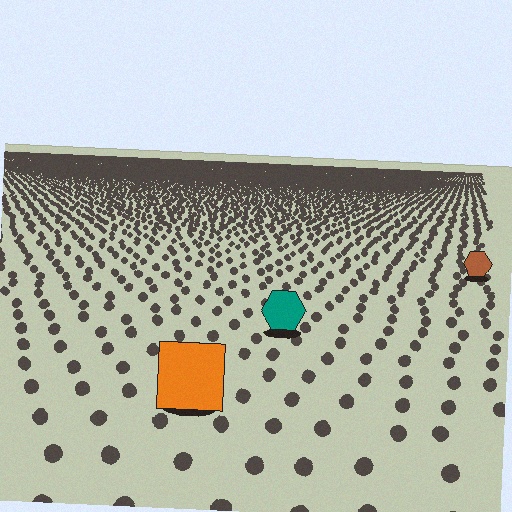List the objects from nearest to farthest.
From nearest to farthest: the orange square, the teal hexagon, the brown hexagon.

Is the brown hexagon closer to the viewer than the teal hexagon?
No. The teal hexagon is closer — you can tell from the texture gradient: the ground texture is coarser near it.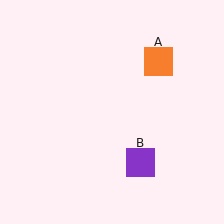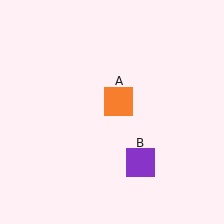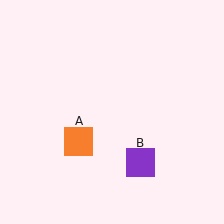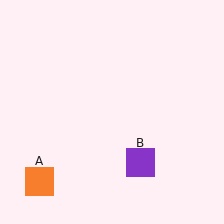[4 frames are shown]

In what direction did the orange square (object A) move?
The orange square (object A) moved down and to the left.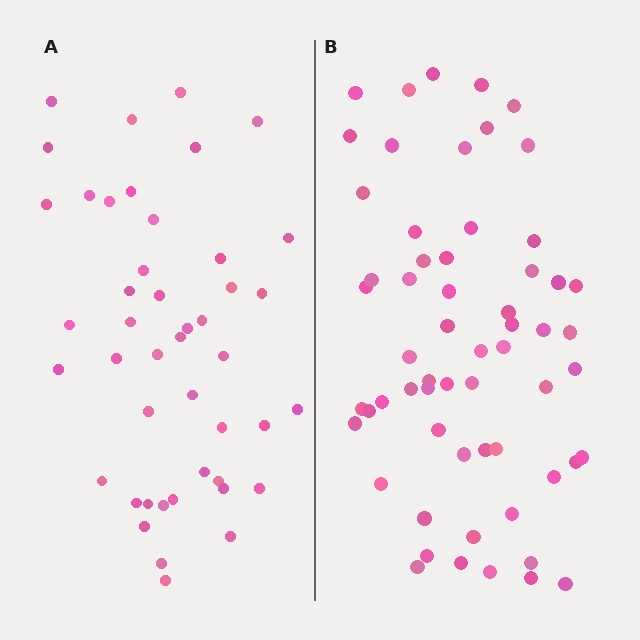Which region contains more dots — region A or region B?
Region B (the right region) has more dots.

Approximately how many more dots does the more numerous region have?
Region B has approximately 15 more dots than region A.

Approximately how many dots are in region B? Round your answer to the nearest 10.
About 60 dots.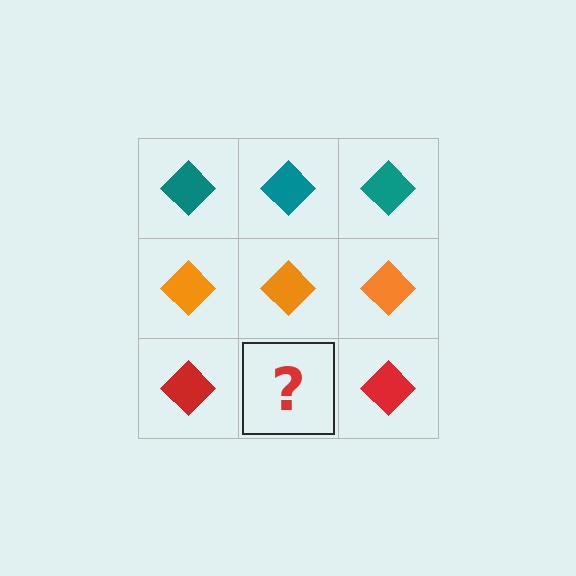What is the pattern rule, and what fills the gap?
The rule is that each row has a consistent color. The gap should be filled with a red diamond.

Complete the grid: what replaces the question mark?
The question mark should be replaced with a red diamond.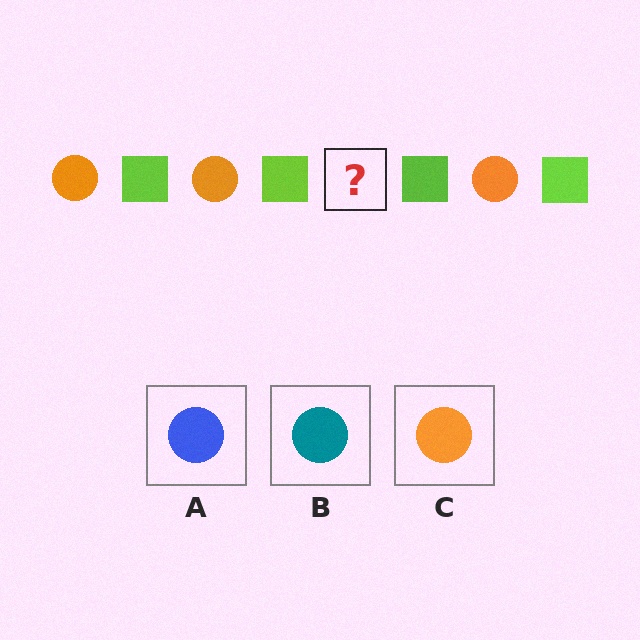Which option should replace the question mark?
Option C.